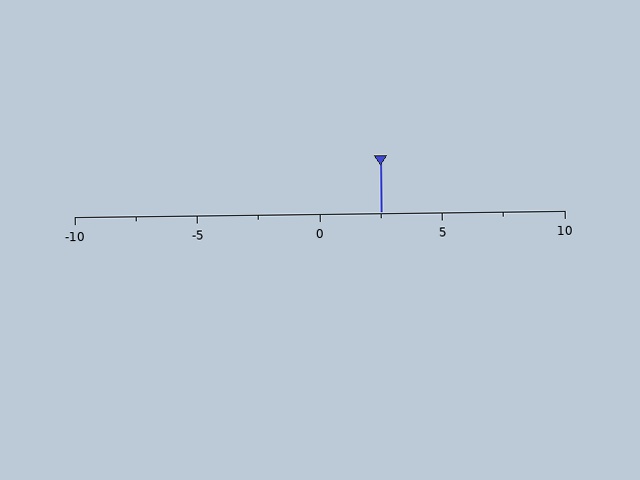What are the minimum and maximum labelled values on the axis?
The axis runs from -10 to 10.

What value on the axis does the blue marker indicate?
The marker indicates approximately 2.5.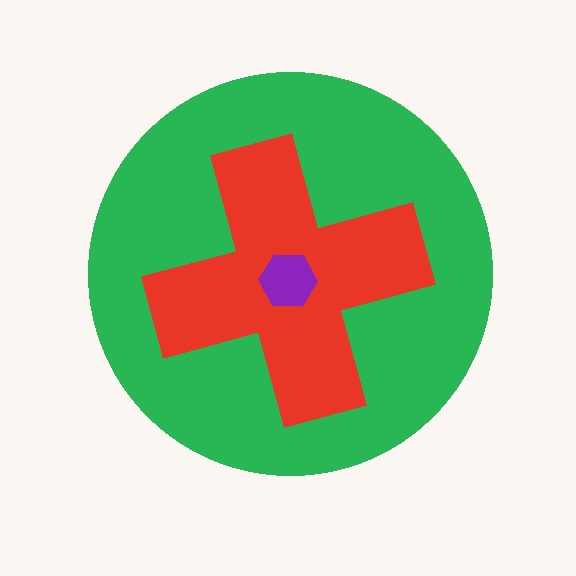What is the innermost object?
The purple hexagon.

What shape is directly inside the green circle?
The red cross.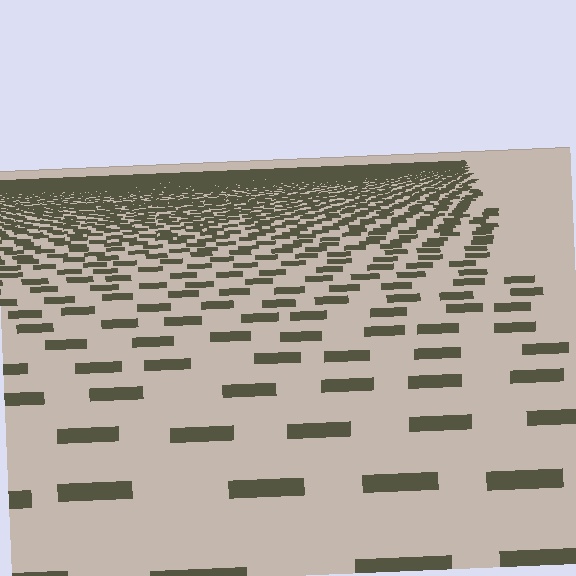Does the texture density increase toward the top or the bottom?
Density increases toward the top.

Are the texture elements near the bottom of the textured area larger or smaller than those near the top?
Larger. Near the bottom, elements are closer to the viewer and appear at a bigger on-screen size.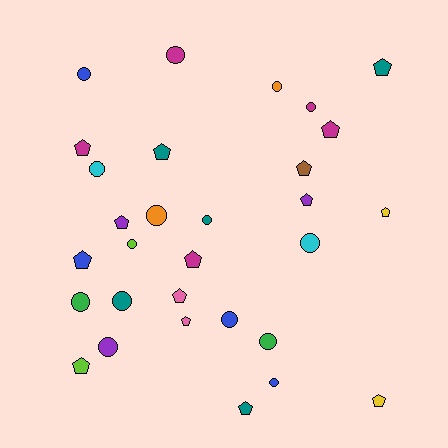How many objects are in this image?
There are 30 objects.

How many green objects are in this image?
There are 2 green objects.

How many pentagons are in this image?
There are 15 pentagons.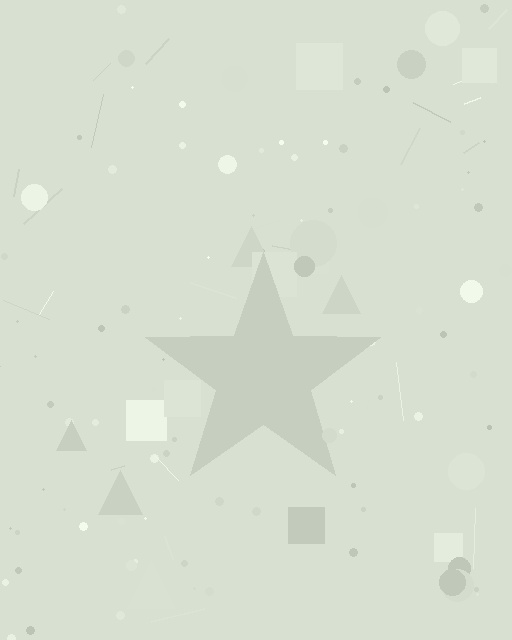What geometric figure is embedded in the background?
A star is embedded in the background.